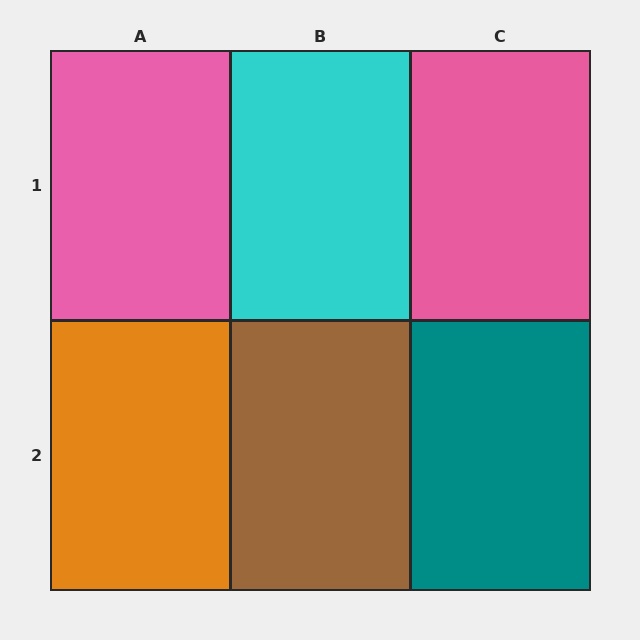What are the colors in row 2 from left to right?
Orange, brown, teal.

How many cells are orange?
1 cell is orange.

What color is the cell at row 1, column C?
Pink.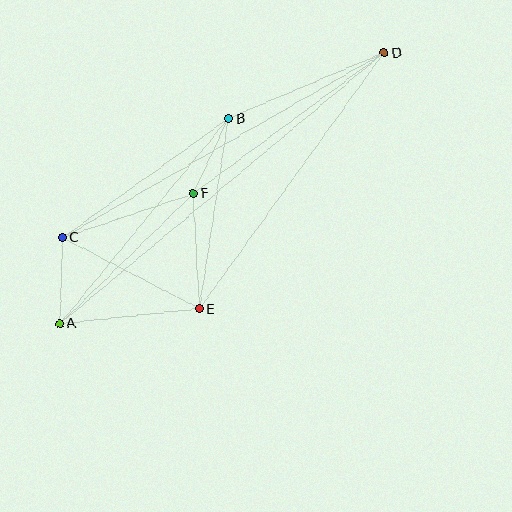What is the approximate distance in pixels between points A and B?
The distance between A and B is approximately 266 pixels.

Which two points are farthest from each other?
Points A and D are farthest from each other.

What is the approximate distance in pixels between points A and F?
The distance between A and F is approximately 187 pixels.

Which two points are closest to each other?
Points B and F are closest to each other.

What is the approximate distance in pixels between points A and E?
The distance between A and E is approximately 140 pixels.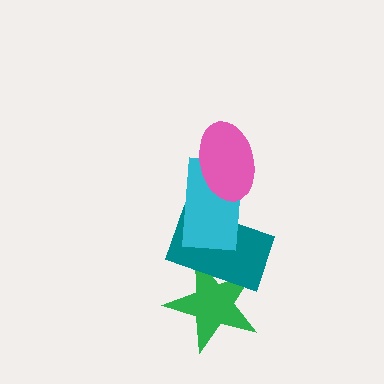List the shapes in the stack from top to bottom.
From top to bottom: the pink ellipse, the cyan rectangle, the teal rectangle, the green star.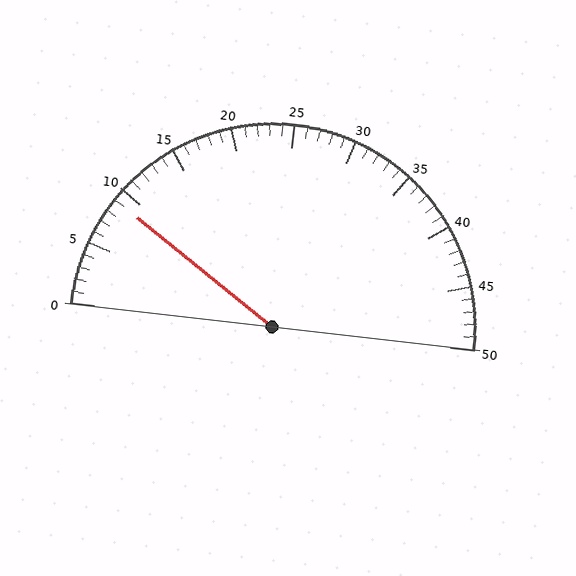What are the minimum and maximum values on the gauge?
The gauge ranges from 0 to 50.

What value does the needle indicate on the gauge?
The needle indicates approximately 9.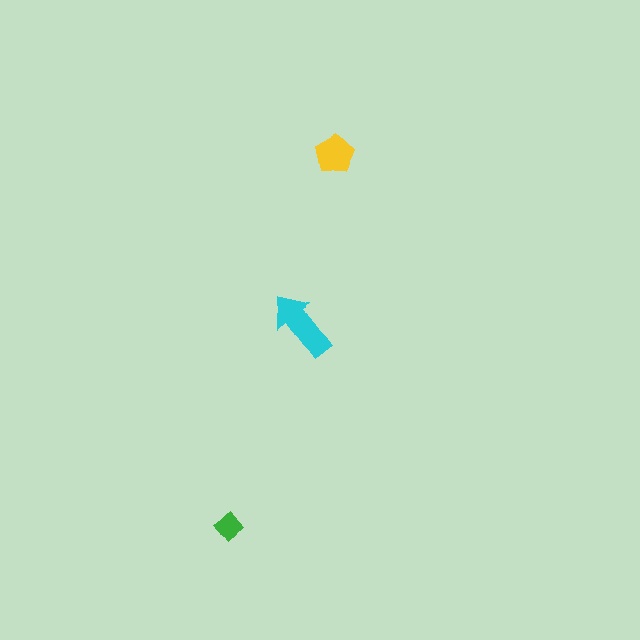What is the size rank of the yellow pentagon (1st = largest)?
2nd.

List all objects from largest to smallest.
The cyan arrow, the yellow pentagon, the green diamond.